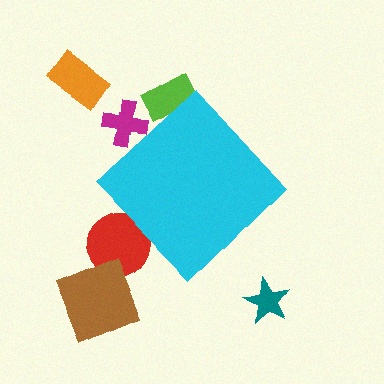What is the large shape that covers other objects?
A cyan diamond.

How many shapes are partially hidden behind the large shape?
3 shapes are partially hidden.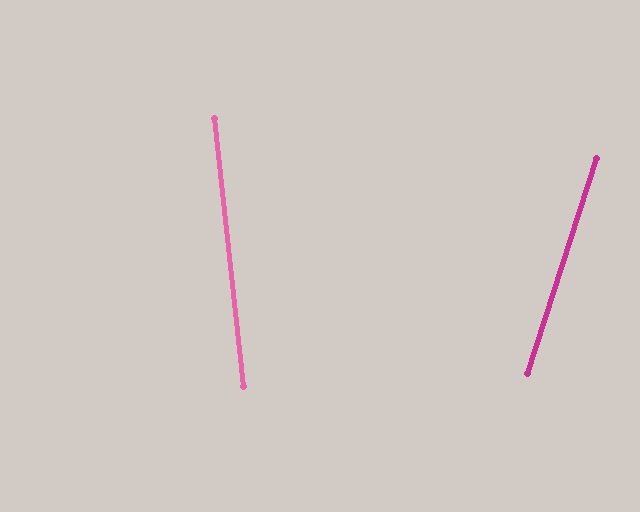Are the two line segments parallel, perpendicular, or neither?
Neither parallel nor perpendicular — they differ by about 24°.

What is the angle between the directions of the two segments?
Approximately 24 degrees.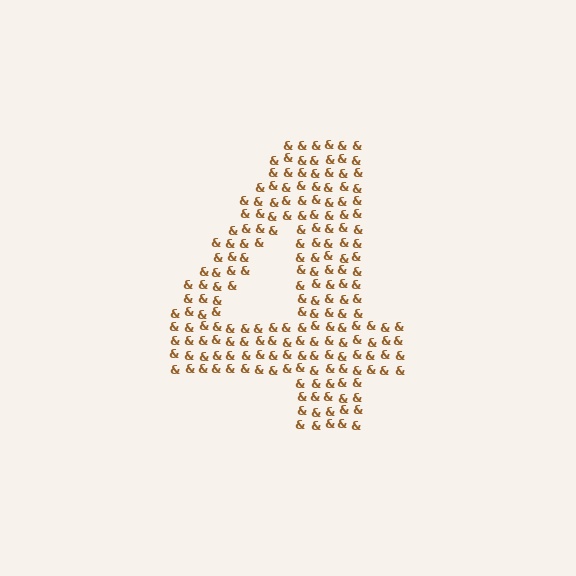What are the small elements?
The small elements are ampersands.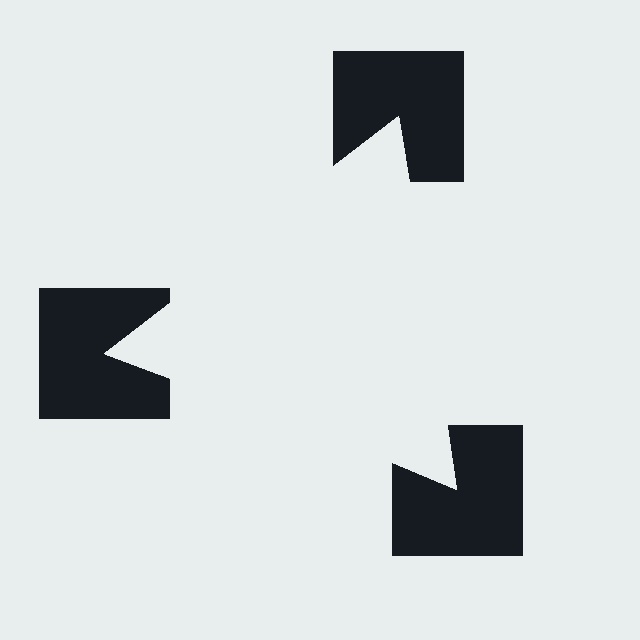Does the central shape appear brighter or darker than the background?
It typically appears slightly brighter than the background, even though no actual brightness change is drawn.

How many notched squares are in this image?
There are 3 — one at each vertex of the illusory triangle.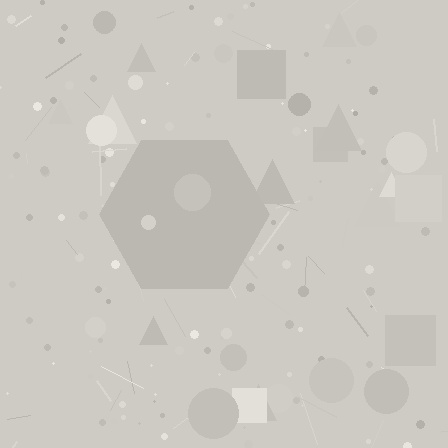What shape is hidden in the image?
A hexagon is hidden in the image.